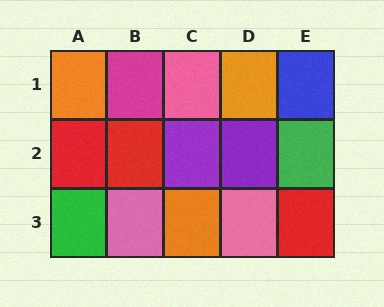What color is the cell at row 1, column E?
Blue.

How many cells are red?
3 cells are red.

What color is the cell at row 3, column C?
Orange.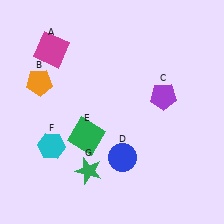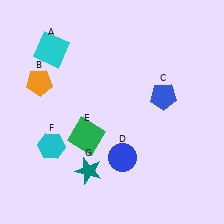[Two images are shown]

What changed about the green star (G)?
In Image 1, G is green. In Image 2, it changed to teal.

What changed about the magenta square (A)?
In Image 1, A is magenta. In Image 2, it changed to cyan.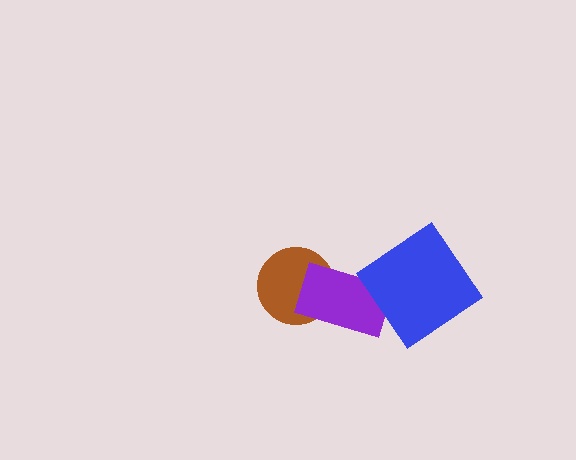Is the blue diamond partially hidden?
No, no other shape covers it.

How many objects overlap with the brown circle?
1 object overlaps with the brown circle.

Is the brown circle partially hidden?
Yes, it is partially covered by another shape.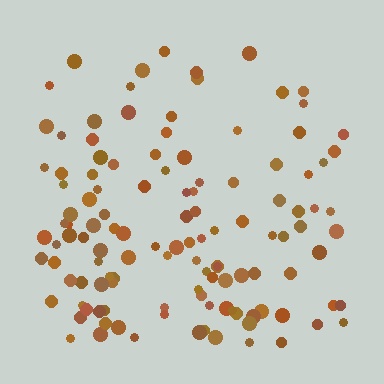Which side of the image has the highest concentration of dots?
The bottom.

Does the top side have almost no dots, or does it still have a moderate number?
Still a moderate number, just noticeably fewer than the bottom.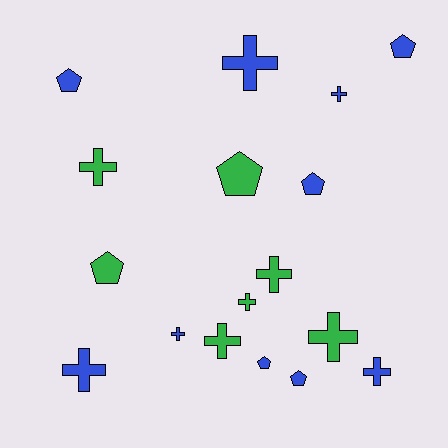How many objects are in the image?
There are 17 objects.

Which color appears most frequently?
Blue, with 10 objects.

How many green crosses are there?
There are 5 green crosses.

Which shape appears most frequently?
Cross, with 10 objects.